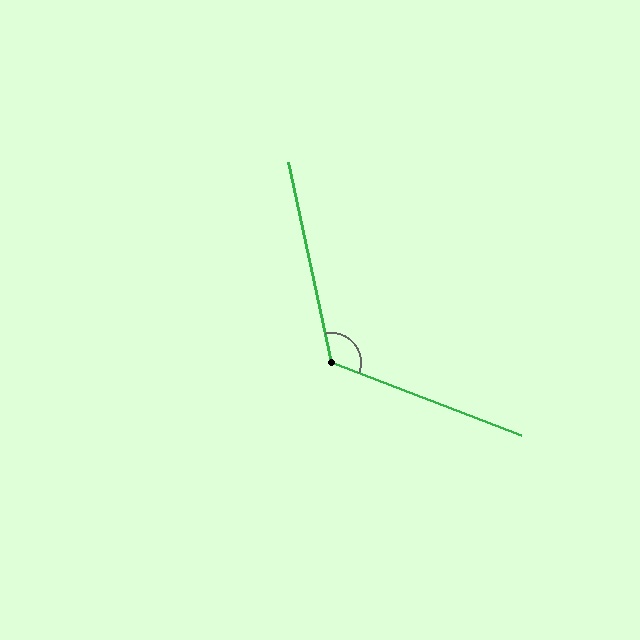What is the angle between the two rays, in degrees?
Approximately 123 degrees.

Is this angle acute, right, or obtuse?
It is obtuse.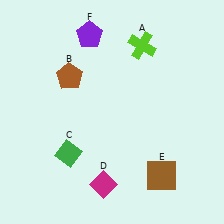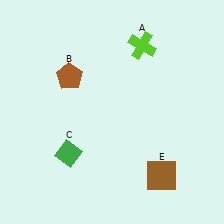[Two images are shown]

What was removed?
The purple pentagon (F), the magenta diamond (D) were removed in Image 2.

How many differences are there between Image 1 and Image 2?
There are 2 differences between the two images.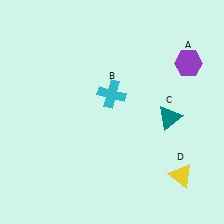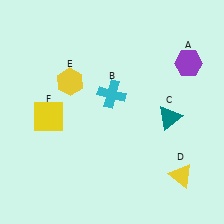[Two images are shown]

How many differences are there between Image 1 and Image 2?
There are 2 differences between the two images.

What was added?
A yellow hexagon (E), a yellow square (F) were added in Image 2.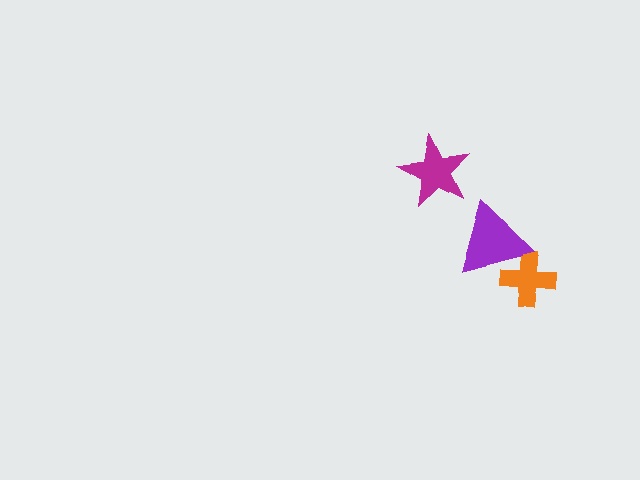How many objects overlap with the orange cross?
1 object overlaps with the orange cross.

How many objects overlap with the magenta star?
0 objects overlap with the magenta star.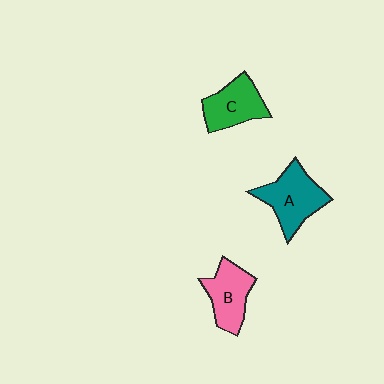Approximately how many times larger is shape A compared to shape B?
Approximately 1.2 times.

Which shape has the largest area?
Shape A (teal).